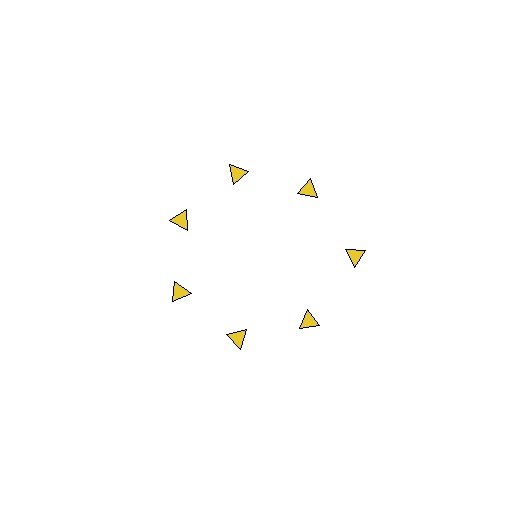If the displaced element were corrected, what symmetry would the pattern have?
It would have 7-fold rotational symmetry — the pattern would map onto itself every 51 degrees.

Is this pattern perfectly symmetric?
No. The 7 yellow triangles are arranged in a ring, but one element near the 3 o'clock position is pushed outward from the center, breaking the 7-fold rotational symmetry.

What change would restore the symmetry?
The symmetry would be restored by moving it inward, back onto the ring so that all 7 triangles sit at equal angles and equal distance from the center.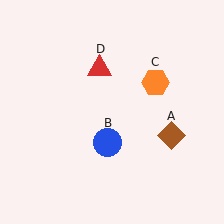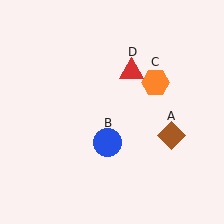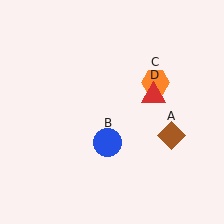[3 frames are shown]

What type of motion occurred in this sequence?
The red triangle (object D) rotated clockwise around the center of the scene.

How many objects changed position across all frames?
1 object changed position: red triangle (object D).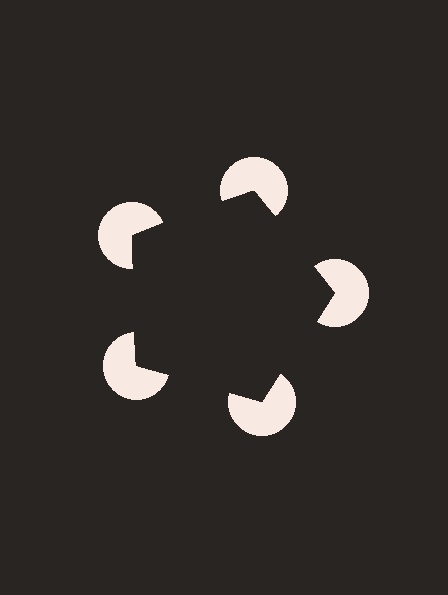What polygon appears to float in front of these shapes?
An illusory pentagon — its edges are inferred from the aligned wedge cuts in the pac-man discs, not physically drawn.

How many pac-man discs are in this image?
There are 5 — one at each vertex of the illusory pentagon.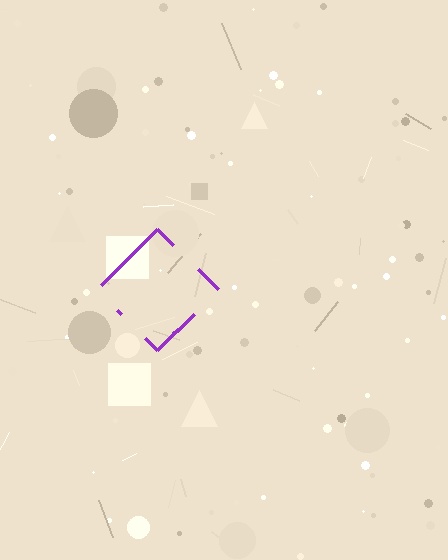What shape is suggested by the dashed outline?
The dashed outline suggests a diamond.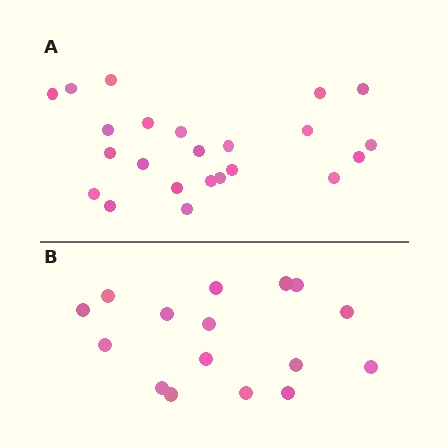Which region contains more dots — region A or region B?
Region A (the top region) has more dots.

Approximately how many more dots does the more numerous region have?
Region A has roughly 8 or so more dots than region B.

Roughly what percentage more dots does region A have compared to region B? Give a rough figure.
About 45% more.